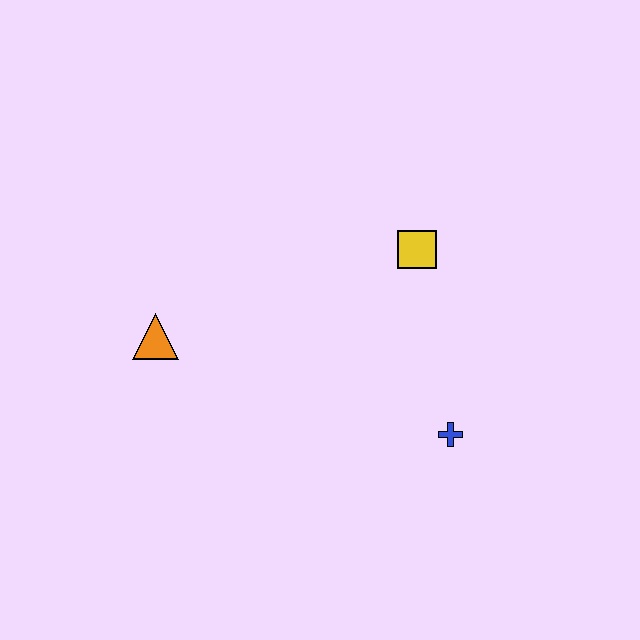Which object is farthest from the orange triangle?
The blue cross is farthest from the orange triangle.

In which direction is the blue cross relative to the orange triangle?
The blue cross is to the right of the orange triangle.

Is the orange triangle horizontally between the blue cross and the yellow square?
No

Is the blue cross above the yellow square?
No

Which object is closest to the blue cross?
The yellow square is closest to the blue cross.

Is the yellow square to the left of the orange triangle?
No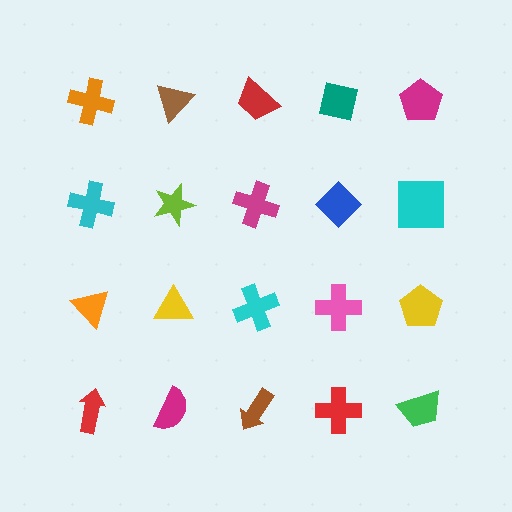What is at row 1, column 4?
A teal square.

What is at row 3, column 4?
A pink cross.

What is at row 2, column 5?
A cyan square.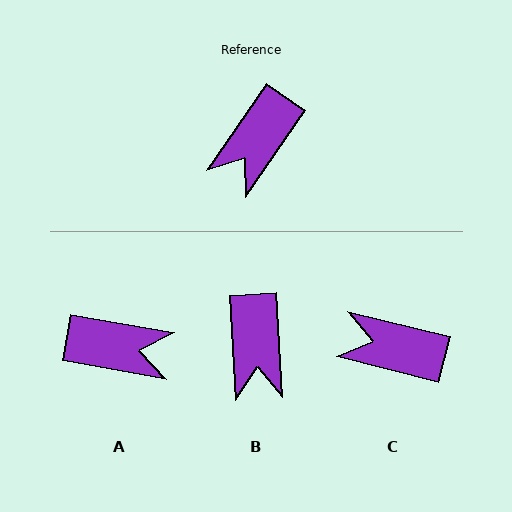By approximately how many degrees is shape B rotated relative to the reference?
Approximately 37 degrees counter-clockwise.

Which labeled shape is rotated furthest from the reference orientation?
A, about 114 degrees away.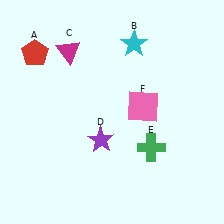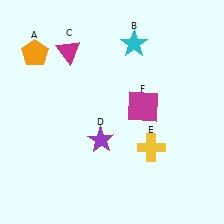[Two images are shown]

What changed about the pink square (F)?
In Image 1, F is pink. In Image 2, it changed to magenta.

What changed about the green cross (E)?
In Image 1, E is green. In Image 2, it changed to yellow.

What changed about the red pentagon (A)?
In Image 1, A is red. In Image 2, it changed to orange.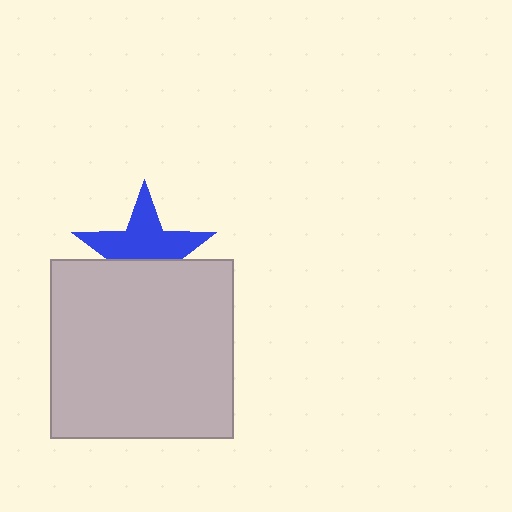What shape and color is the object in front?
The object in front is a light gray rectangle.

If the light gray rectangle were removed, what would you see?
You would see the complete blue star.